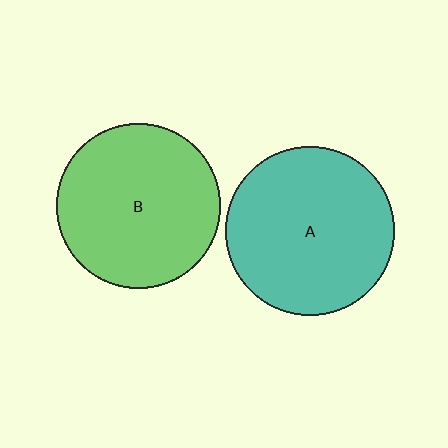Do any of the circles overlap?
No, none of the circles overlap.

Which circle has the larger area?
Circle A (teal).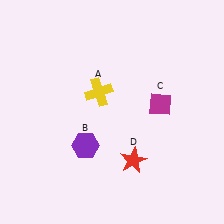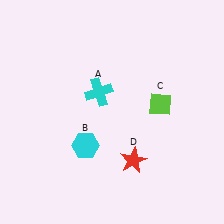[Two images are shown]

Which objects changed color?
A changed from yellow to cyan. B changed from purple to cyan. C changed from magenta to lime.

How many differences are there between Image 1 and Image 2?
There are 3 differences between the two images.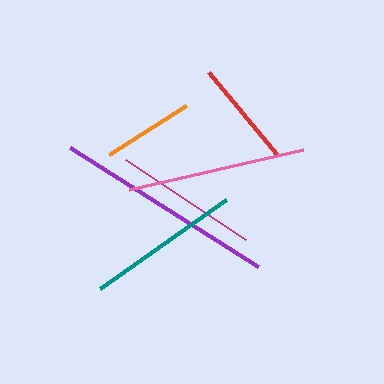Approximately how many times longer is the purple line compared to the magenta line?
The purple line is approximately 1.5 times the length of the magenta line.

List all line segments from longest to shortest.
From longest to shortest: purple, pink, teal, magenta, red, orange.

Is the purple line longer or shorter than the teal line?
The purple line is longer than the teal line.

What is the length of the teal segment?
The teal segment is approximately 154 pixels long.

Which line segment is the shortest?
The orange line is the shortest at approximately 91 pixels.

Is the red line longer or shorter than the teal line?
The teal line is longer than the red line.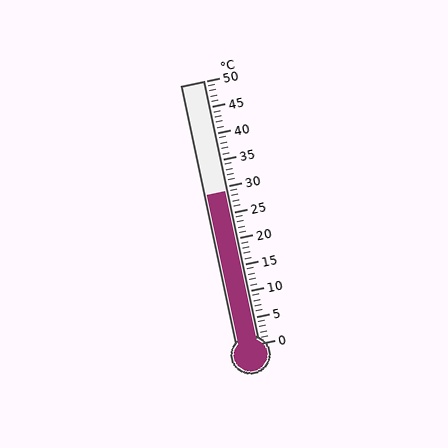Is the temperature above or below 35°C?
The temperature is below 35°C.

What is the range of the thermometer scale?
The thermometer scale ranges from 0°C to 50°C.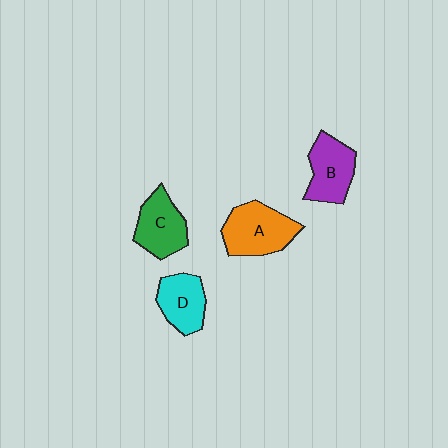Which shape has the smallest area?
Shape D (cyan).